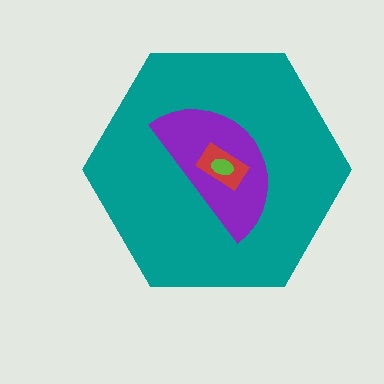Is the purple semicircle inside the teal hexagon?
Yes.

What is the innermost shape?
The lime ellipse.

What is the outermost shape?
The teal hexagon.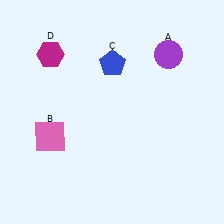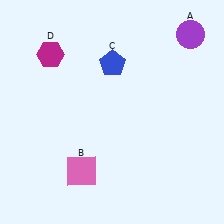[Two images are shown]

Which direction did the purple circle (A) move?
The purple circle (A) moved right.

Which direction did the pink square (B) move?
The pink square (B) moved down.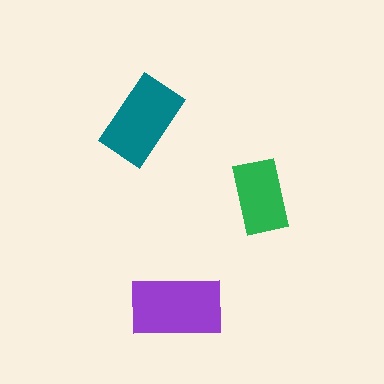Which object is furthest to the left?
The teal rectangle is leftmost.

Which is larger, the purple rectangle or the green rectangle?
The purple one.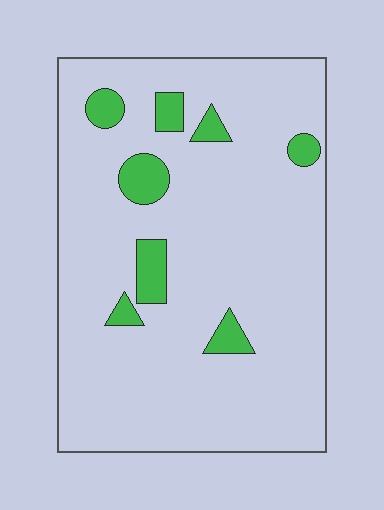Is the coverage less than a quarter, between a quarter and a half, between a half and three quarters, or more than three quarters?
Less than a quarter.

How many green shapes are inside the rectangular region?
8.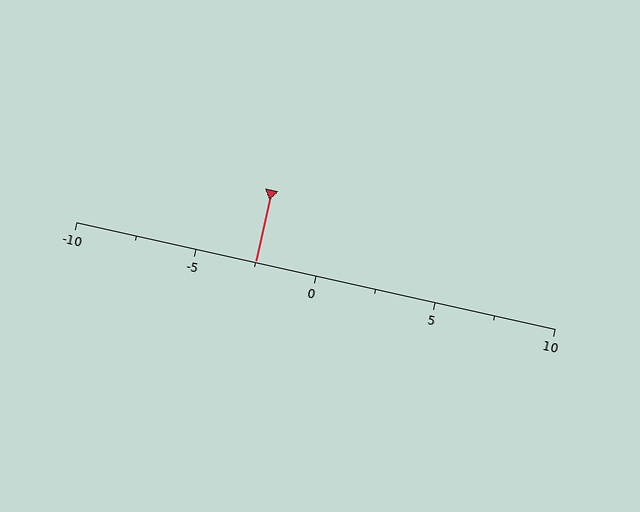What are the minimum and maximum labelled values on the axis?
The axis runs from -10 to 10.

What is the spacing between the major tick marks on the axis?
The major ticks are spaced 5 apart.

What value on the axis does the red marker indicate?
The marker indicates approximately -2.5.